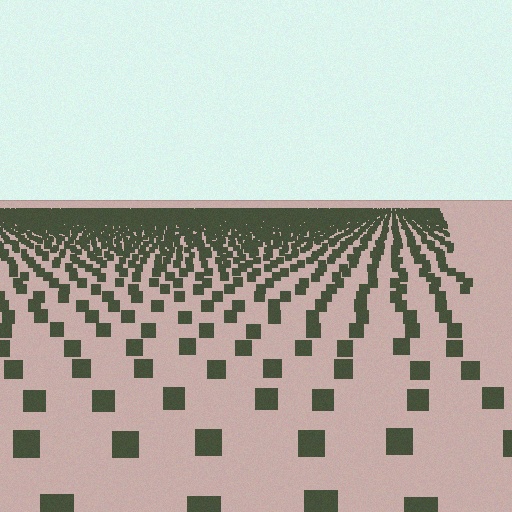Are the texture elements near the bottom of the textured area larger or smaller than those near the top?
Larger. Near the bottom, elements are closer to the viewer and appear at a bigger on-screen size.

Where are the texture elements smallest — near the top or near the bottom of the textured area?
Near the top.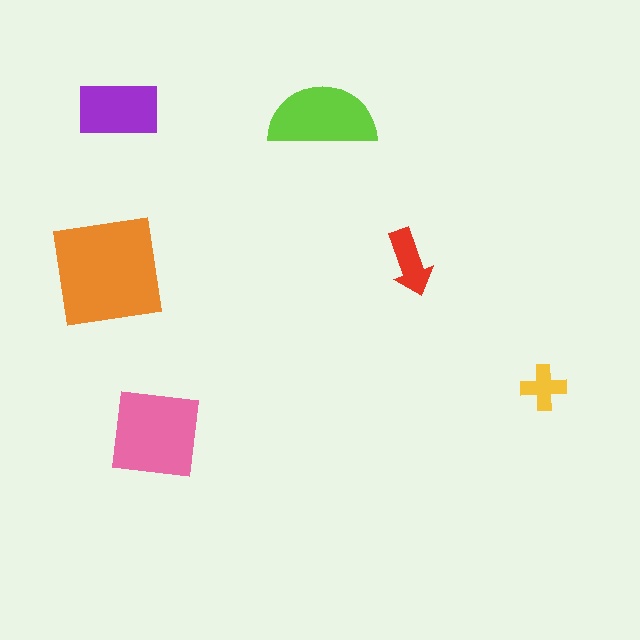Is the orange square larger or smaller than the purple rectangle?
Larger.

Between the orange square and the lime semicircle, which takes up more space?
The orange square.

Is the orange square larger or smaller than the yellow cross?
Larger.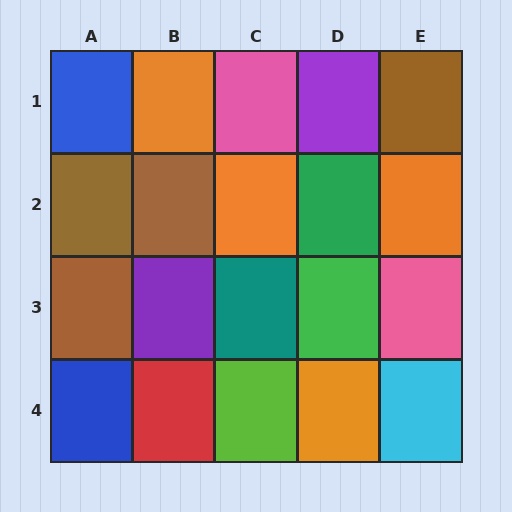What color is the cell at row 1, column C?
Pink.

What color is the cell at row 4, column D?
Orange.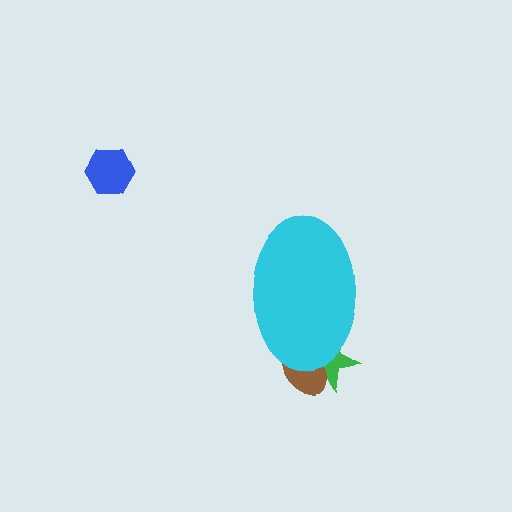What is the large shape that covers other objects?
A cyan ellipse.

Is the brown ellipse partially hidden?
Yes, the brown ellipse is partially hidden behind the cyan ellipse.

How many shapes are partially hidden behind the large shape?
2 shapes are partially hidden.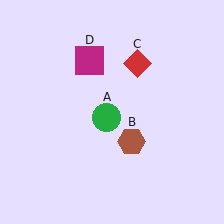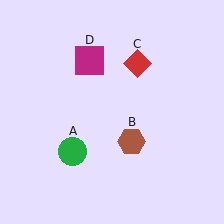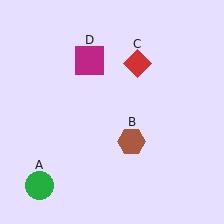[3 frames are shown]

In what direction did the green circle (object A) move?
The green circle (object A) moved down and to the left.